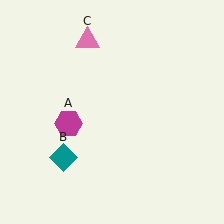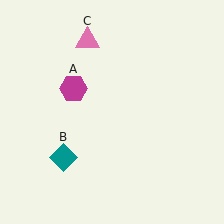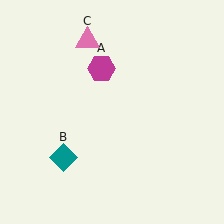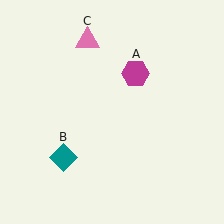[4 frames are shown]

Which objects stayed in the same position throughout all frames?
Teal diamond (object B) and pink triangle (object C) remained stationary.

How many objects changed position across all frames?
1 object changed position: magenta hexagon (object A).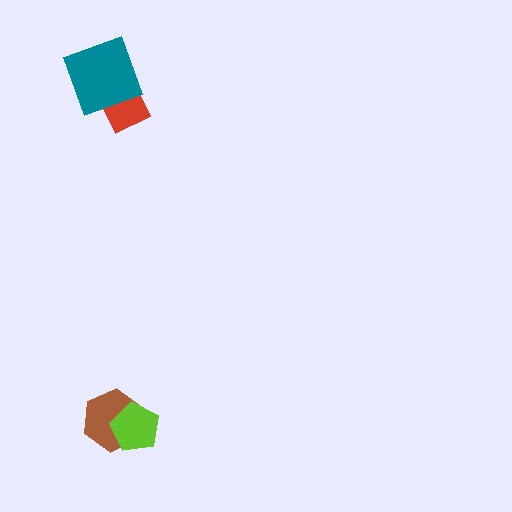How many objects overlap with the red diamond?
1 object overlaps with the red diamond.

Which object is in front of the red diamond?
The teal square is in front of the red diamond.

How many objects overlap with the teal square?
1 object overlaps with the teal square.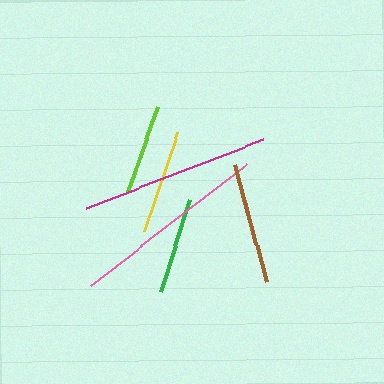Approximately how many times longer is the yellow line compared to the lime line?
The yellow line is approximately 1.2 times the length of the lime line.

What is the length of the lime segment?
The lime segment is approximately 89 pixels long.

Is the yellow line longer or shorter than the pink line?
The pink line is longer than the yellow line.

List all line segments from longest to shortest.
From longest to shortest: pink, magenta, brown, yellow, green, lime.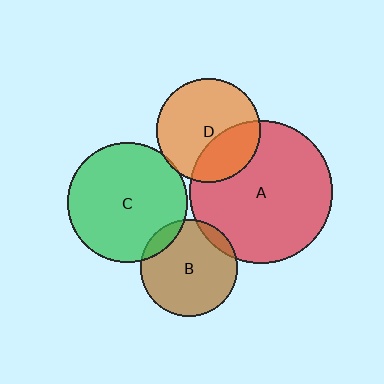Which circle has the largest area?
Circle A (red).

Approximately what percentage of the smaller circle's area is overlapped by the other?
Approximately 10%.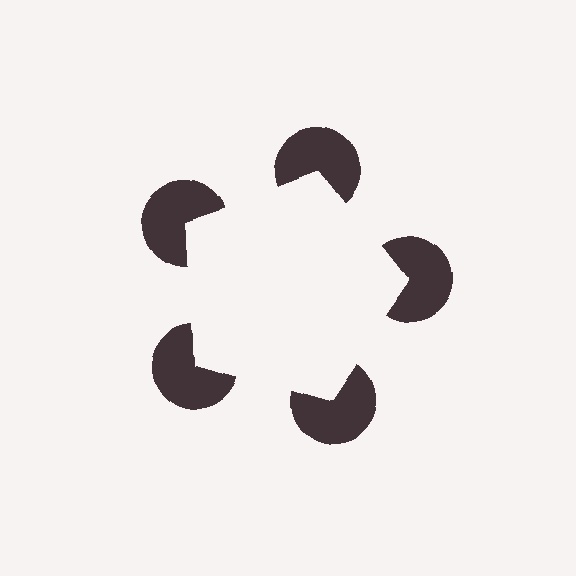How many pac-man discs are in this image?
There are 5 — one at each vertex of the illusory pentagon.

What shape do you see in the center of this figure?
An illusory pentagon — its edges are inferred from the aligned wedge cuts in the pac-man discs, not physically drawn.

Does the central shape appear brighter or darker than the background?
It typically appears slightly brighter than the background, even though no actual brightness change is drawn.